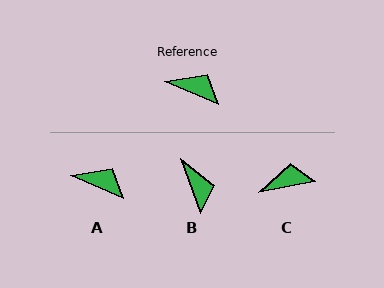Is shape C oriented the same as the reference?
No, it is off by about 34 degrees.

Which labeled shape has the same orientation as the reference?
A.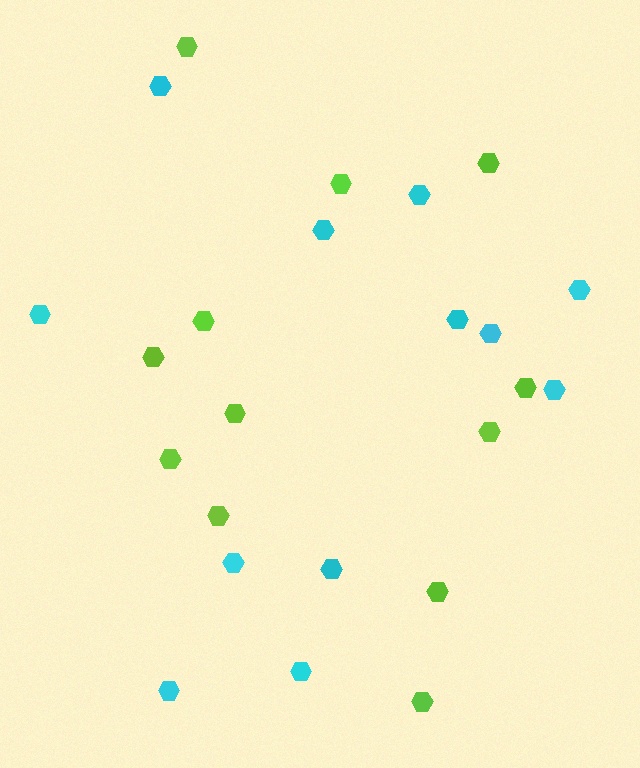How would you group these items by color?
There are 2 groups: one group of lime hexagons (12) and one group of cyan hexagons (12).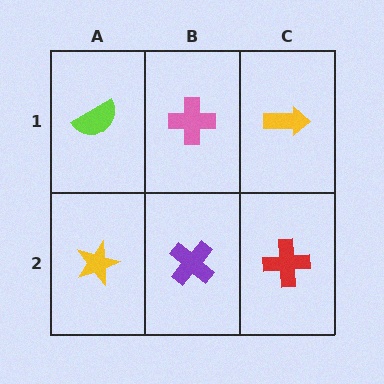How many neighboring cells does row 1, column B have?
3.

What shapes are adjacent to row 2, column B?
A pink cross (row 1, column B), a yellow star (row 2, column A), a red cross (row 2, column C).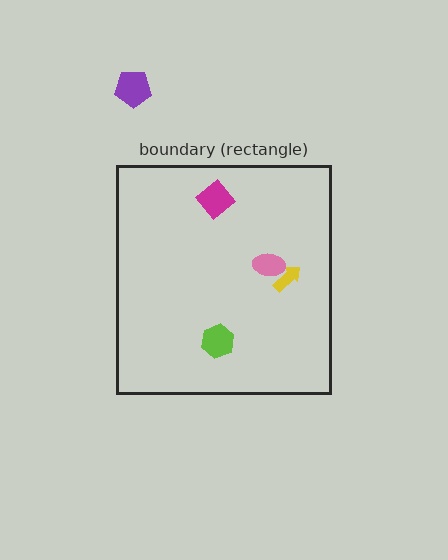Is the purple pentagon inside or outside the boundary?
Outside.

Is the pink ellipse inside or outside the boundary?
Inside.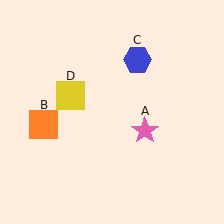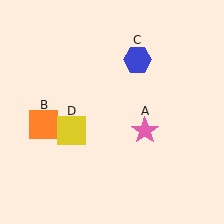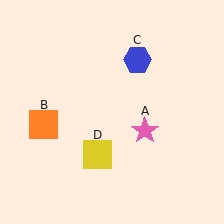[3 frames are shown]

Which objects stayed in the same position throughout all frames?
Pink star (object A) and orange square (object B) and blue hexagon (object C) remained stationary.